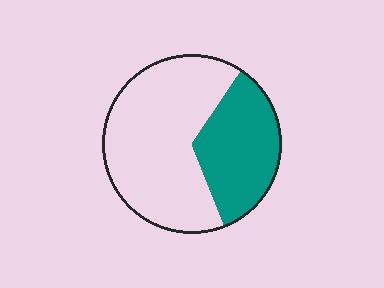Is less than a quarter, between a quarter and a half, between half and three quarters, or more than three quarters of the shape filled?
Between a quarter and a half.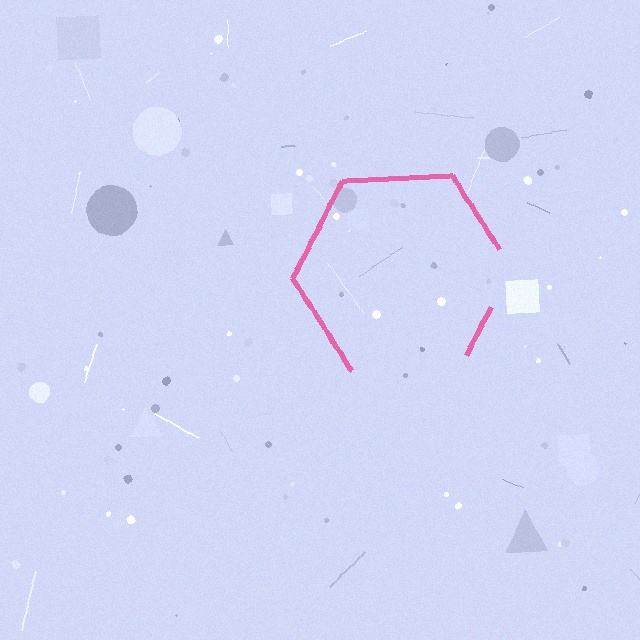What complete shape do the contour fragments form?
The contour fragments form a hexagon.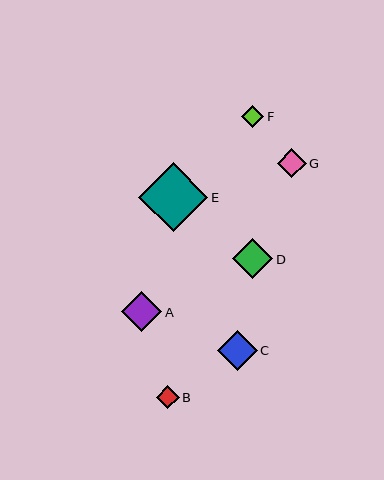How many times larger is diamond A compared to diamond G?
Diamond A is approximately 1.4 times the size of diamond G.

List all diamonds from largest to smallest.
From largest to smallest: E, D, A, C, G, B, F.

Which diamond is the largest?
Diamond E is the largest with a size of approximately 69 pixels.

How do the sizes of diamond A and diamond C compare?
Diamond A and diamond C are approximately the same size.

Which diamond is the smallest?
Diamond F is the smallest with a size of approximately 22 pixels.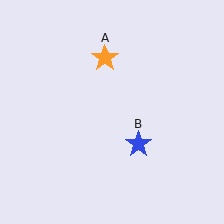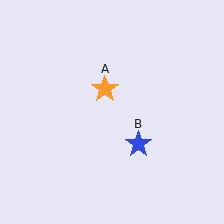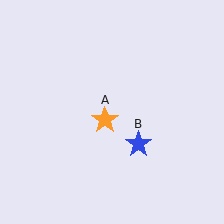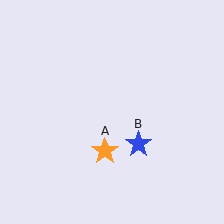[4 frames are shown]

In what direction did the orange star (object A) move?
The orange star (object A) moved down.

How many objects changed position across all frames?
1 object changed position: orange star (object A).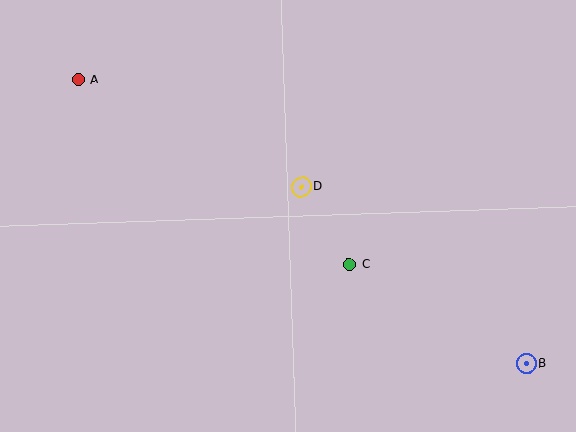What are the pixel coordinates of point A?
Point A is at (79, 80).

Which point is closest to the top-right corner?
Point D is closest to the top-right corner.